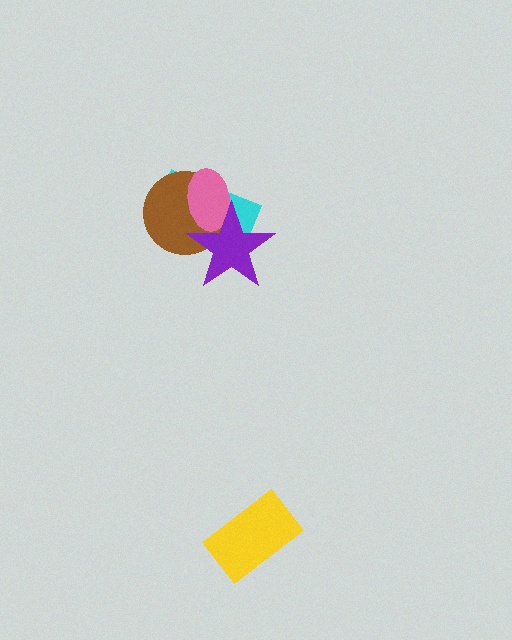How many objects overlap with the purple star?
3 objects overlap with the purple star.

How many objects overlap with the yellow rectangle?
0 objects overlap with the yellow rectangle.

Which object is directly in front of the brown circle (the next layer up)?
The pink ellipse is directly in front of the brown circle.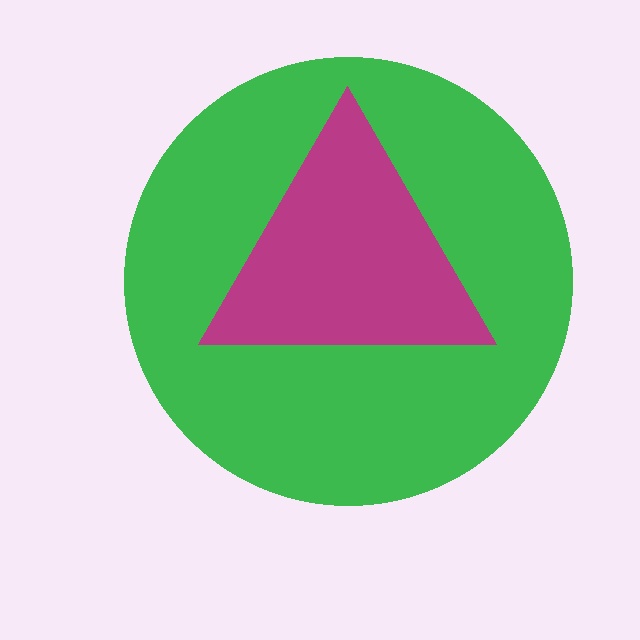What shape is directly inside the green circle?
The magenta triangle.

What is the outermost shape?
The green circle.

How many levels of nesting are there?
2.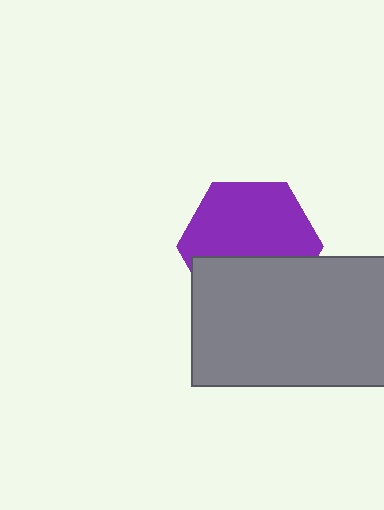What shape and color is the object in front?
The object in front is a gray rectangle.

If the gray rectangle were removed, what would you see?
You would see the complete purple hexagon.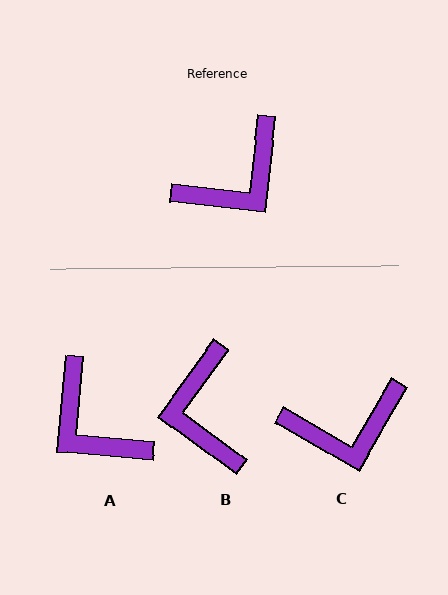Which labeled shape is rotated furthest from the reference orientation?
B, about 119 degrees away.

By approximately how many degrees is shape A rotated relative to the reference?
Approximately 88 degrees clockwise.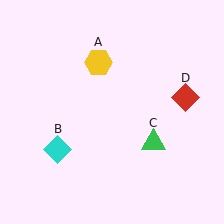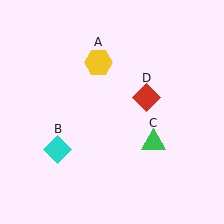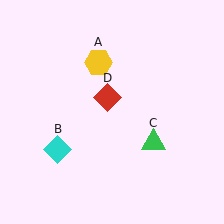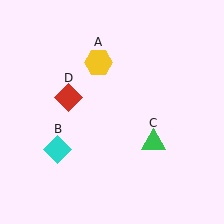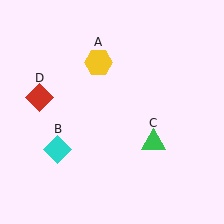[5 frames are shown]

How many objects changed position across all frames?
1 object changed position: red diamond (object D).